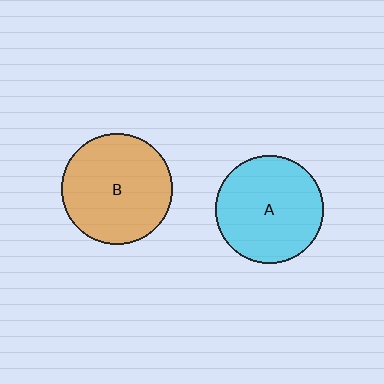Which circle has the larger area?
Circle B (orange).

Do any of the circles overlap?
No, none of the circles overlap.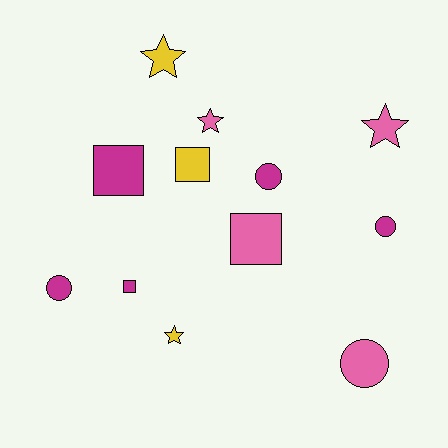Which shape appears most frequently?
Square, with 4 objects.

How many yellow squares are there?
There is 1 yellow square.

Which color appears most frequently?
Magenta, with 5 objects.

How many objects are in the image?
There are 12 objects.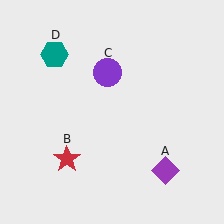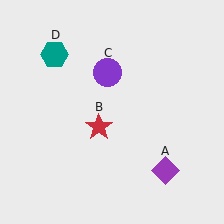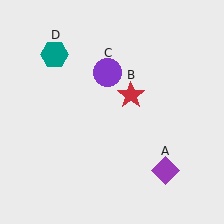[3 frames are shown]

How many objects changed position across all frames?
1 object changed position: red star (object B).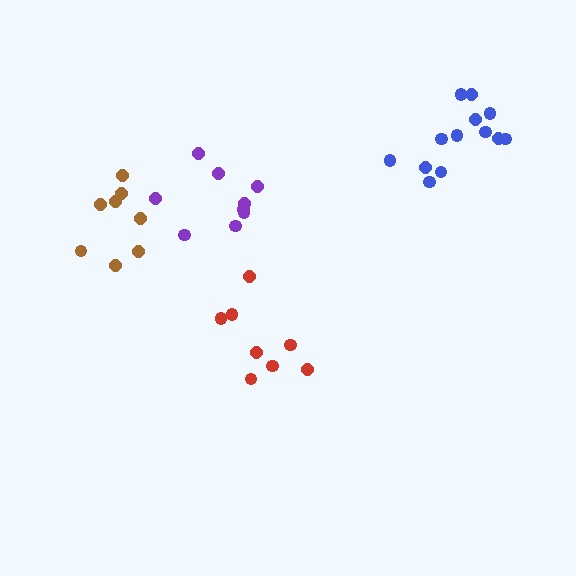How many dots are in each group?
Group 1: 8 dots, Group 2: 13 dots, Group 3: 8 dots, Group 4: 9 dots (38 total).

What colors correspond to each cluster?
The clusters are colored: red, blue, brown, purple.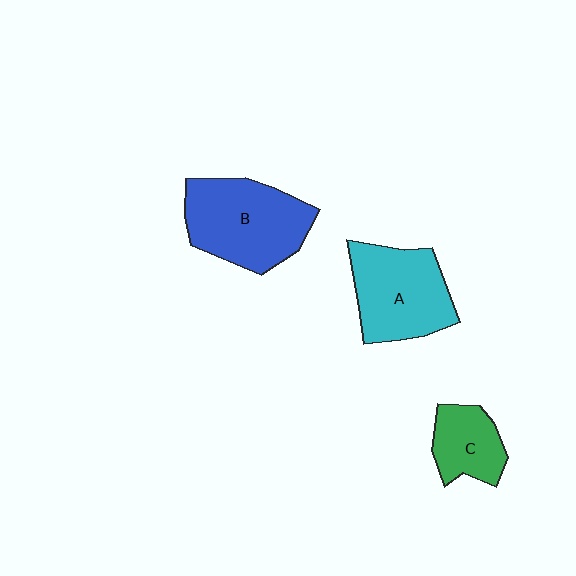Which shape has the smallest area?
Shape C (green).